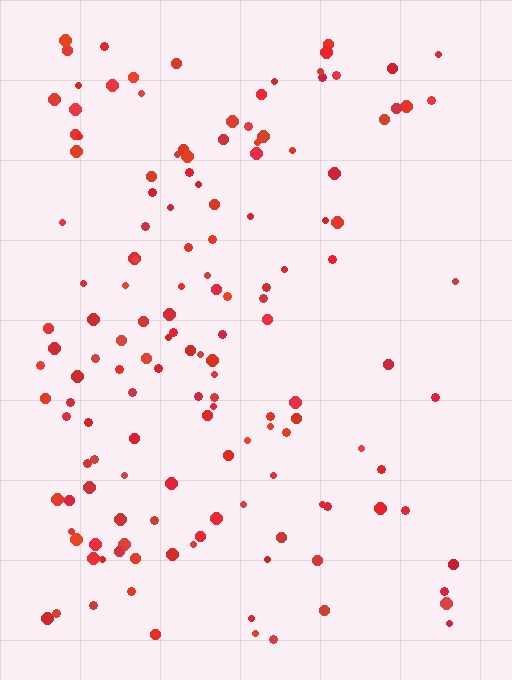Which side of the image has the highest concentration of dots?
The left.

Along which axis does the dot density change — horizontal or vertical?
Horizontal.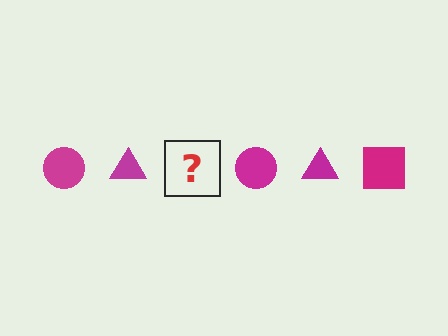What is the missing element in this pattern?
The missing element is a magenta square.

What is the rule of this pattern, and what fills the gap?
The rule is that the pattern cycles through circle, triangle, square shapes in magenta. The gap should be filled with a magenta square.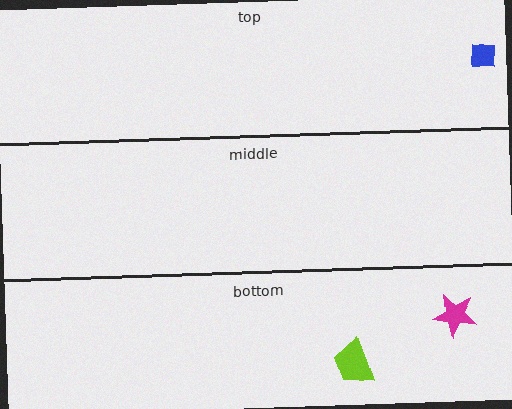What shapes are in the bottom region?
The magenta star, the lime trapezoid.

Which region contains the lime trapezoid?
The bottom region.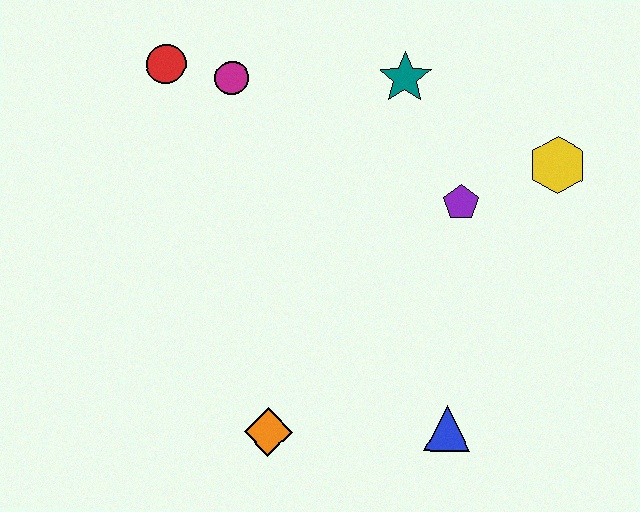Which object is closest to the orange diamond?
The blue triangle is closest to the orange diamond.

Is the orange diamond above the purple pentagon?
No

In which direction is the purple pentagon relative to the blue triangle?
The purple pentagon is above the blue triangle.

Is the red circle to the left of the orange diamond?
Yes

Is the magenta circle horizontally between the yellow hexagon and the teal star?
No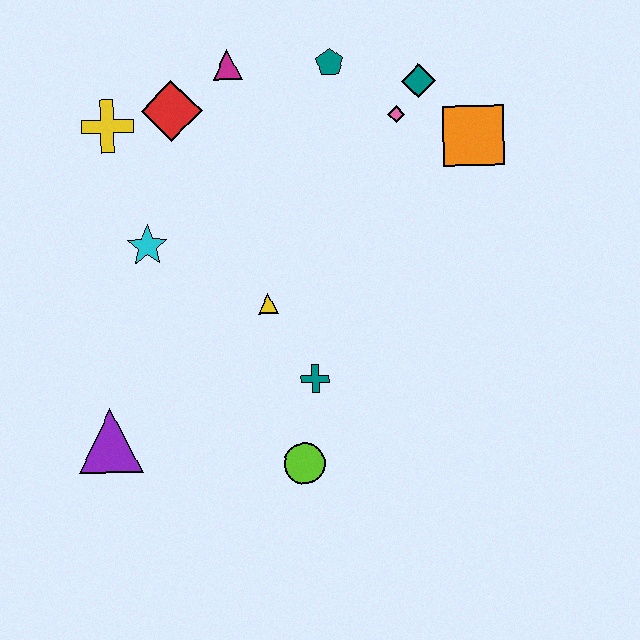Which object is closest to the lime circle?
The teal cross is closest to the lime circle.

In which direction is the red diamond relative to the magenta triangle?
The red diamond is to the left of the magenta triangle.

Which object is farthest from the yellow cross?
The lime circle is farthest from the yellow cross.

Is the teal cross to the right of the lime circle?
Yes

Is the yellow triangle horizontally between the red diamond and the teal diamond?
Yes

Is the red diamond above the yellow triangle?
Yes